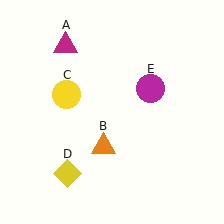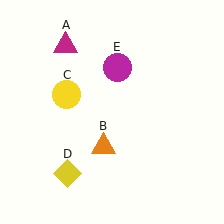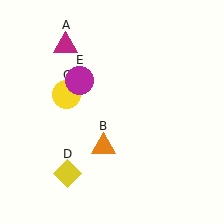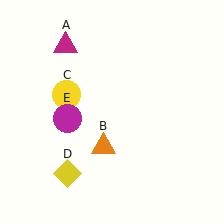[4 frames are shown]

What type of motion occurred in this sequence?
The magenta circle (object E) rotated counterclockwise around the center of the scene.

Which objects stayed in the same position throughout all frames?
Magenta triangle (object A) and orange triangle (object B) and yellow circle (object C) and yellow diamond (object D) remained stationary.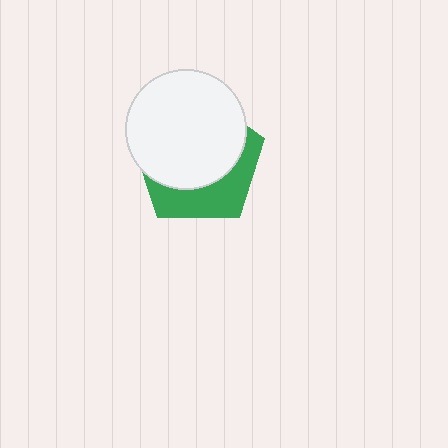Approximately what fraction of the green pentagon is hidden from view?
Roughly 65% of the green pentagon is hidden behind the white circle.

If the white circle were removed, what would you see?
You would see the complete green pentagon.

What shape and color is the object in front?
The object in front is a white circle.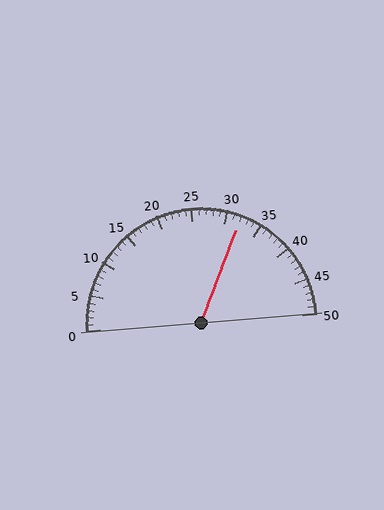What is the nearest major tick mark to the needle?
The nearest major tick mark is 30.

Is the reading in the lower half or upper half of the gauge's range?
The reading is in the upper half of the range (0 to 50).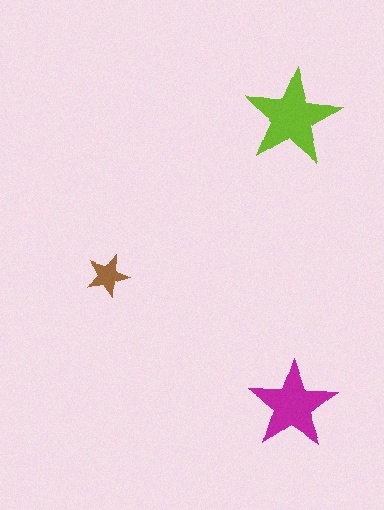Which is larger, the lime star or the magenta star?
The lime one.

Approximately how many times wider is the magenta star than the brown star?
About 2 times wider.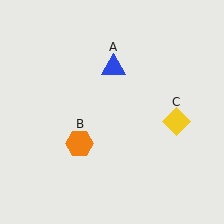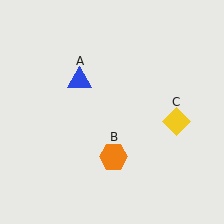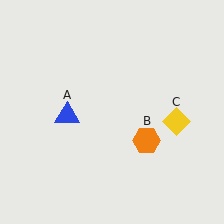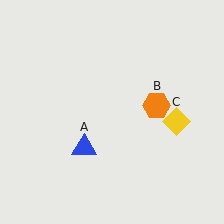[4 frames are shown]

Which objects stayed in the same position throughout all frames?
Yellow diamond (object C) remained stationary.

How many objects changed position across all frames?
2 objects changed position: blue triangle (object A), orange hexagon (object B).